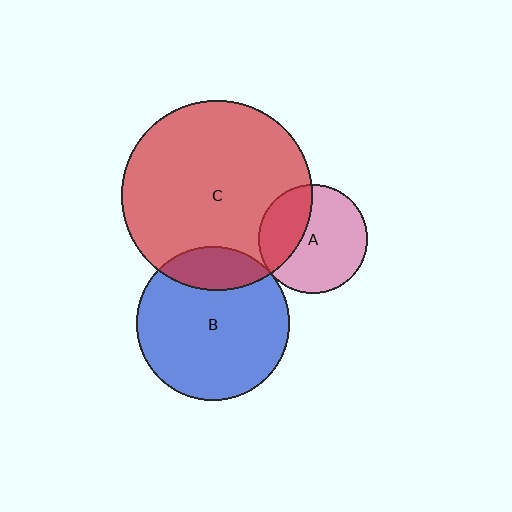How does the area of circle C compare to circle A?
Approximately 3.1 times.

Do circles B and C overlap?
Yes.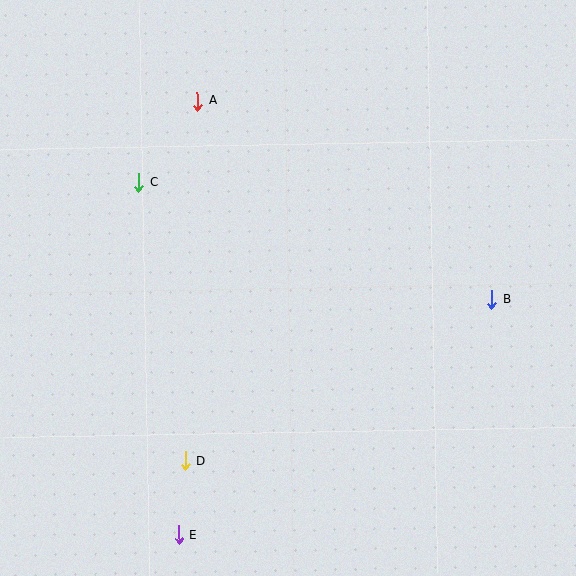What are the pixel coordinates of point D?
Point D is at (185, 461).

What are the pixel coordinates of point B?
Point B is at (492, 299).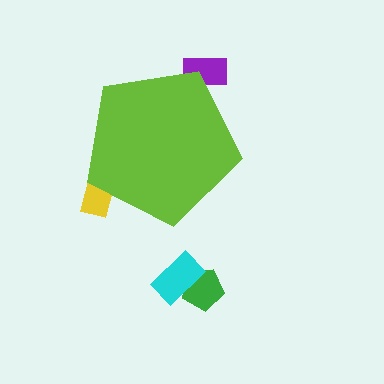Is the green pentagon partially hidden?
No, the green pentagon is fully visible.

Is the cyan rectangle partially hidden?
No, the cyan rectangle is fully visible.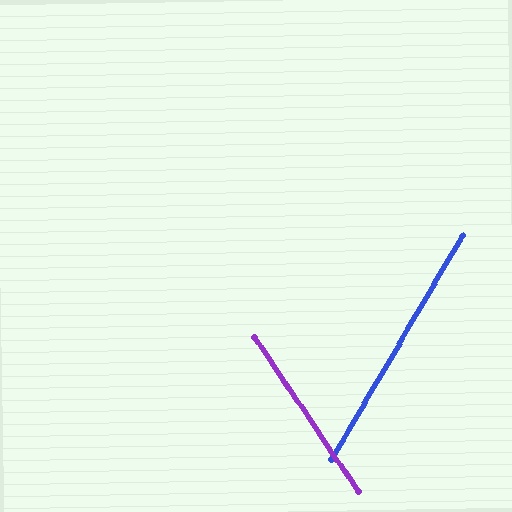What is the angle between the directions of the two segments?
Approximately 64 degrees.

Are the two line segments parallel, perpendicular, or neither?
Neither parallel nor perpendicular — they differ by about 64°.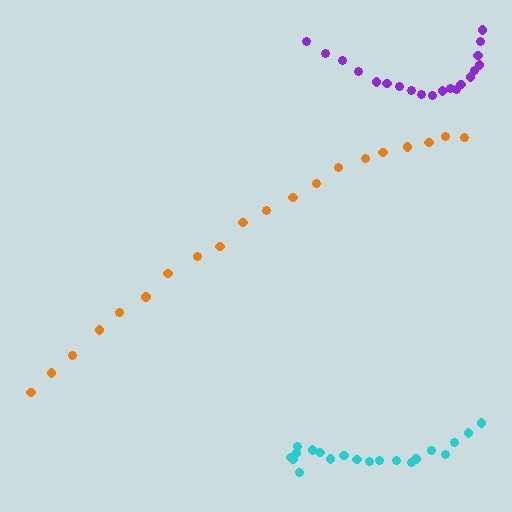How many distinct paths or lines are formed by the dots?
There are 3 distinct paths.